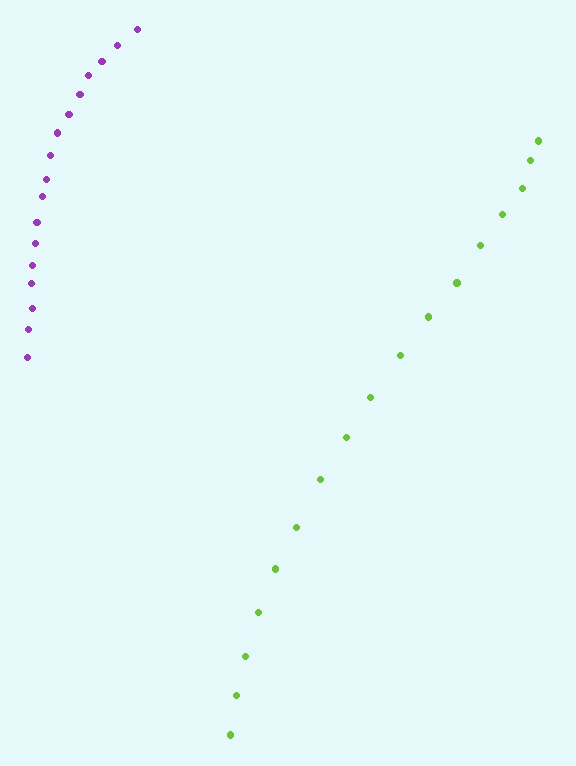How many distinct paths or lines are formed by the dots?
There are 2 distinct paths.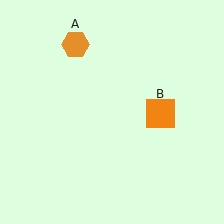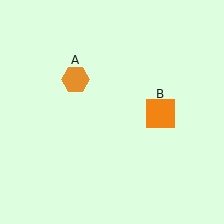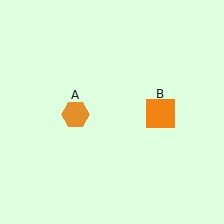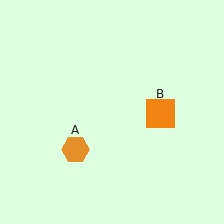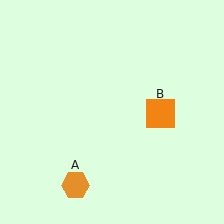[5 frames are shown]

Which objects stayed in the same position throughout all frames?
Orange square (object B) remained stationary.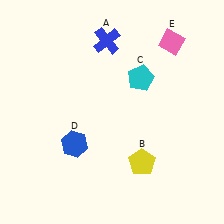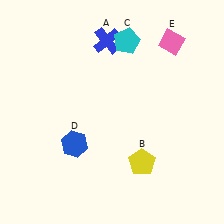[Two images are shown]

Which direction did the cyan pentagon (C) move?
The cyan pentagon (C) moved up.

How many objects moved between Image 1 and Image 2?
1 object moved between the two images.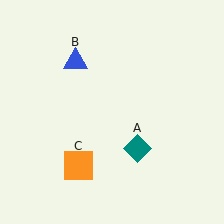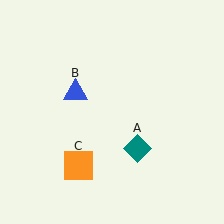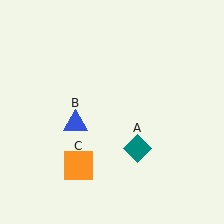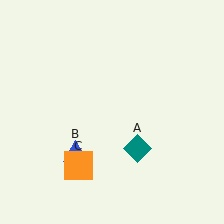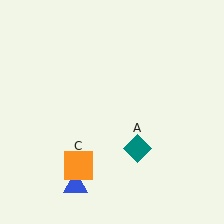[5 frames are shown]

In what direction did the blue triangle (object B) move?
The blue triangle (object B) moved down.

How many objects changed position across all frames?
1 object changed position: blue triangle (object B).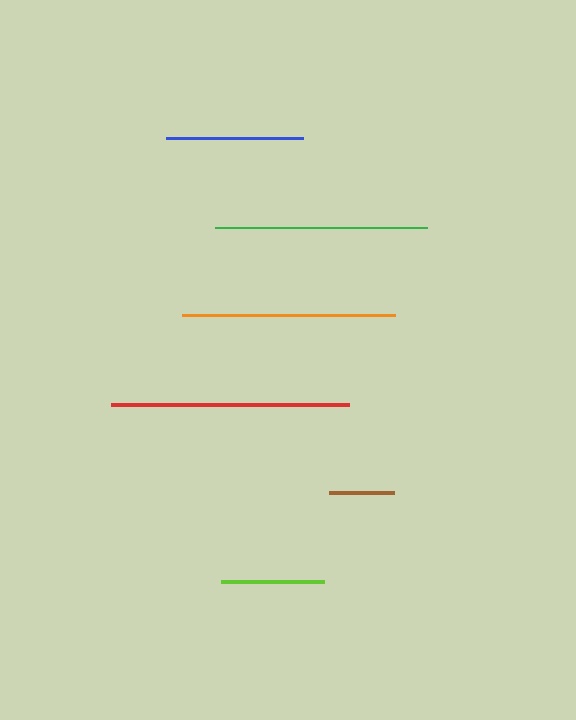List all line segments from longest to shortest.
From longest to shortest: red, orange, green, blue, lime, brown.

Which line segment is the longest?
The red line is the longest at approximately 238 pixels.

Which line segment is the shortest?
The brown line is the shortest at approximately 65 pixels.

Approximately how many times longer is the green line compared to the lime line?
The green line is approximately 2.0 times the length of the lime line.